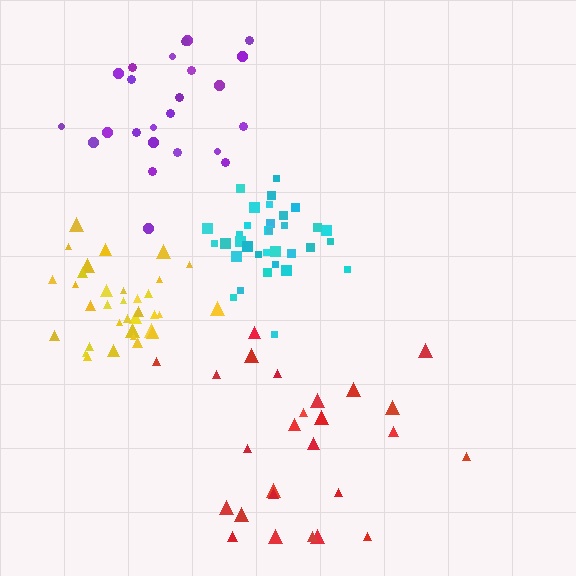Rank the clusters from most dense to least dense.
cyan, yellow, purple, red.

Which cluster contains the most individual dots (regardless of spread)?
Cyan (35).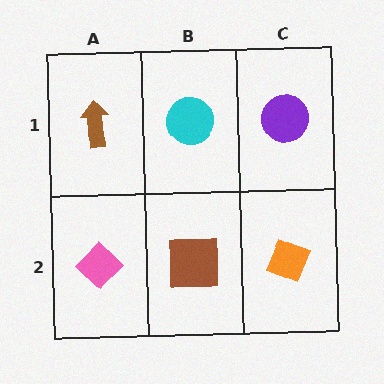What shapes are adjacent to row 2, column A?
A brown arrow (row 1, column A), a brown square (row 2, column B).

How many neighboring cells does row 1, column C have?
2.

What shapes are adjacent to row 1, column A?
A pink diamond (row 2, column A), a cyan circle (row 1, column B).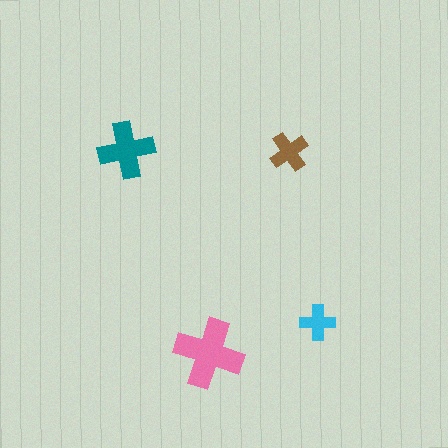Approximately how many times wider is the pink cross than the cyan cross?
About 2 times wider.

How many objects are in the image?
There are 4 objects in the image.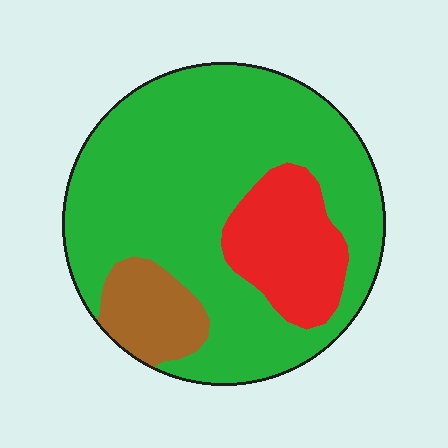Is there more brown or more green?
Green.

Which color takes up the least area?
Brown, at roughly 10%.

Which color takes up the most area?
Green, at roughly 70%.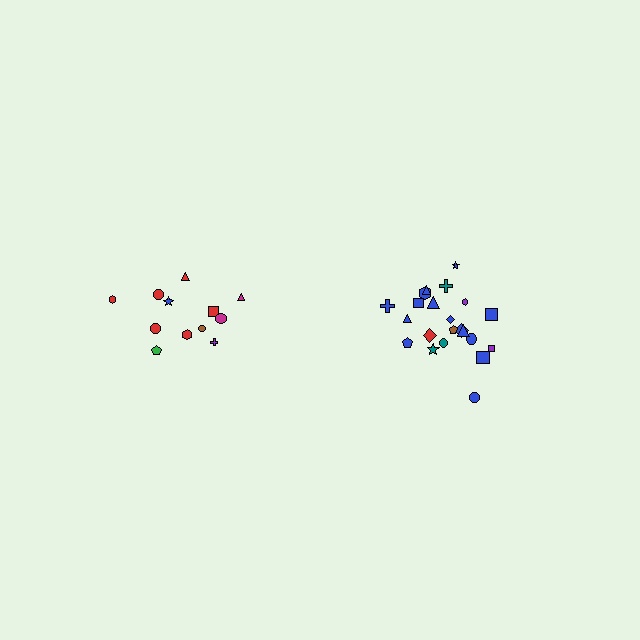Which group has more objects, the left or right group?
The right group.